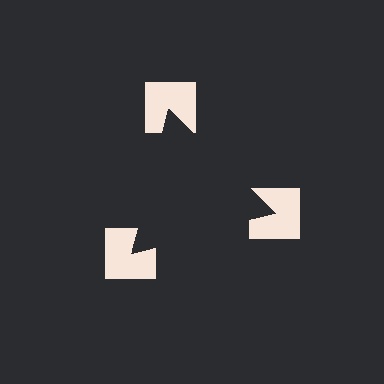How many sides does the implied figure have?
3 sides.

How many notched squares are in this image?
There are 3 — one at each vertex of the illusory triangle.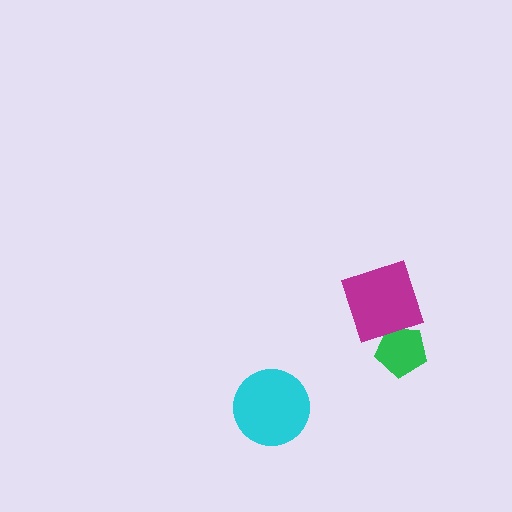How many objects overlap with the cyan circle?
0 objects overlap with the cyan circle.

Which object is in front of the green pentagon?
The magenta diamond is in front of the green pentagon.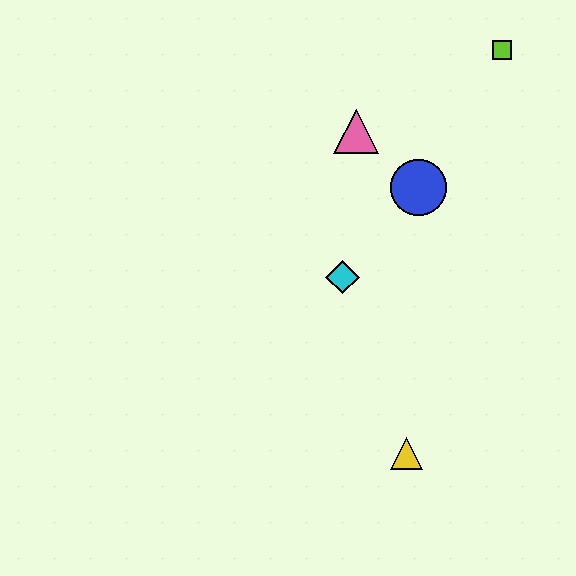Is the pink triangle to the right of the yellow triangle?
No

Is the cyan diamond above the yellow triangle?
Yes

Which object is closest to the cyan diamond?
The blue circle is closest to the cyan diamond.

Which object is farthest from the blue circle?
The yellow triangle is farthest from the blue circle.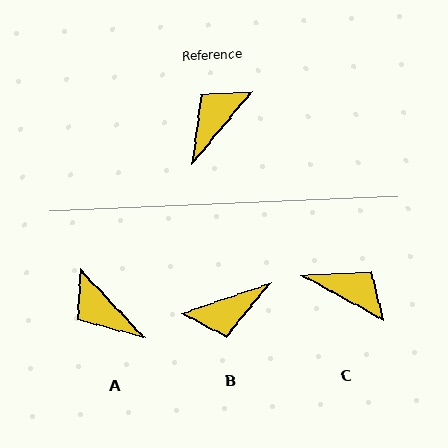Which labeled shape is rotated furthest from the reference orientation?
B, about 148 degrees away.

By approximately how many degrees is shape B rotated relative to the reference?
Approximately 148 degrees counter-clockwise.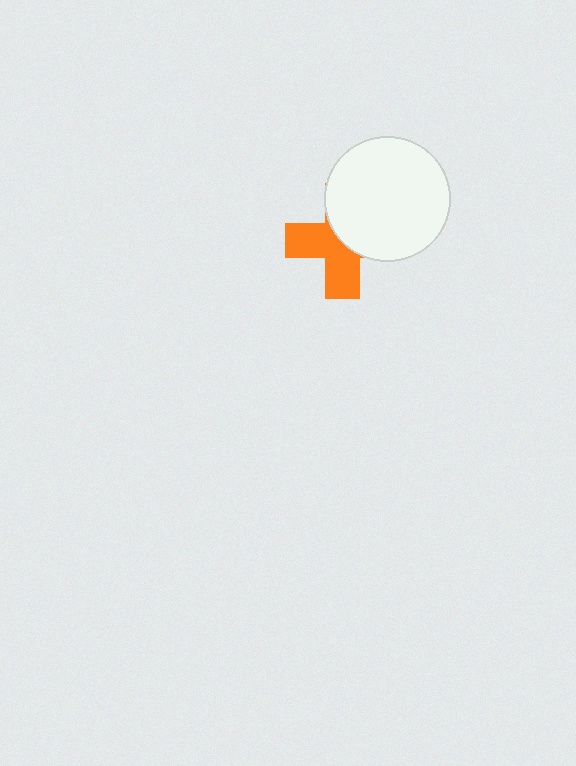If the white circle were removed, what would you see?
You would see the complete orange cross.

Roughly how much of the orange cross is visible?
About half of it is visible (roughly 50%).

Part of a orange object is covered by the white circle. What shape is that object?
It is a cross.